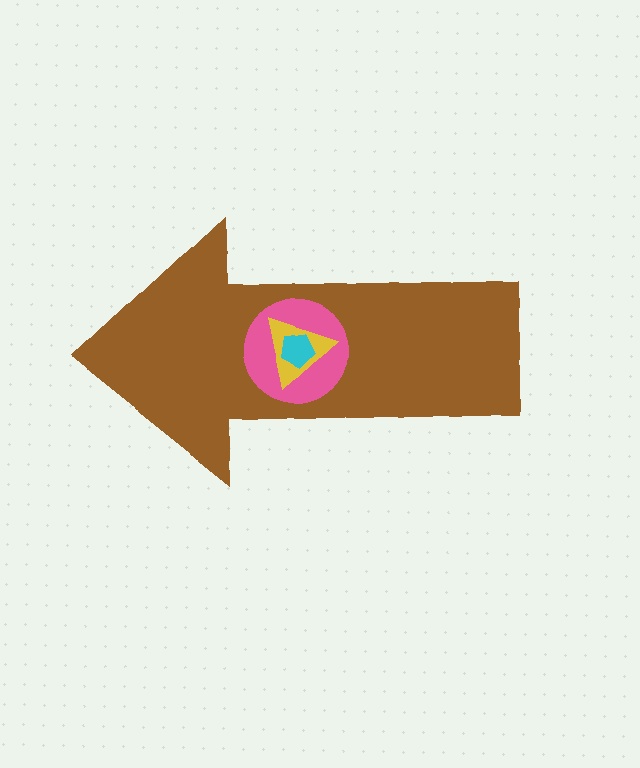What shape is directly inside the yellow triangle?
The cyan pentagon.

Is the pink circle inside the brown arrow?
Yes.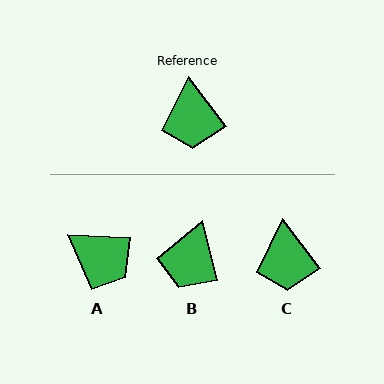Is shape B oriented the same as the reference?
No, it is off by about 23 degrees.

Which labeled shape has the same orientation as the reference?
C.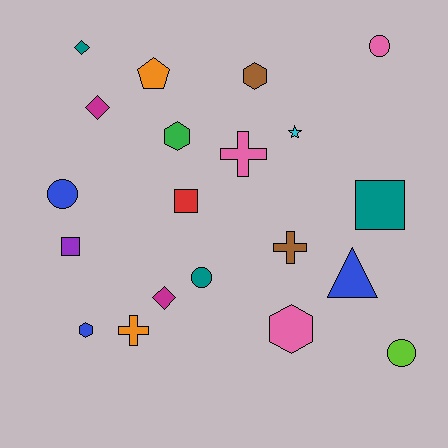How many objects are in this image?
There are 20 objects.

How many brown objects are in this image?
There are 2 brown objects.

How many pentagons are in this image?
There is 1 pentagon.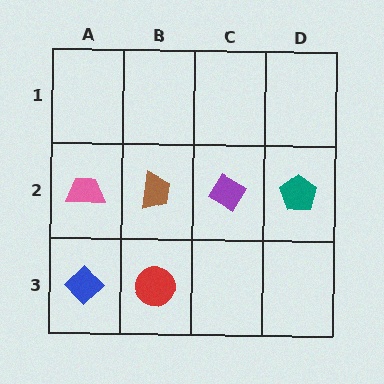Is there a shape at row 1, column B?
No, that cell is empty.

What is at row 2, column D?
A teal pentagon.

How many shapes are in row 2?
4 shapes.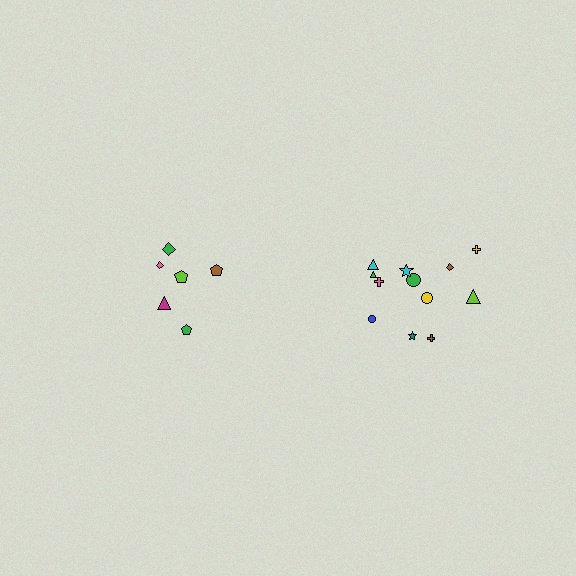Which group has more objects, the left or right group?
The right group.